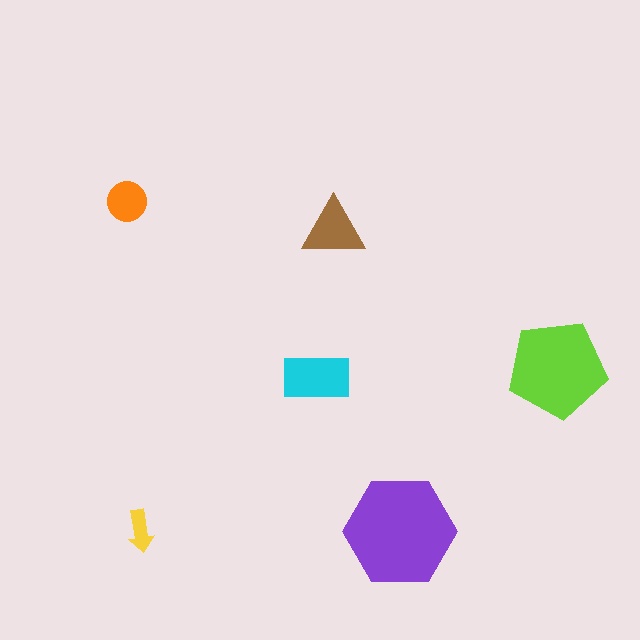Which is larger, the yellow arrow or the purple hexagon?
The purple hexagon.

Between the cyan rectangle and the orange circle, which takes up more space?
The cyan rectangle.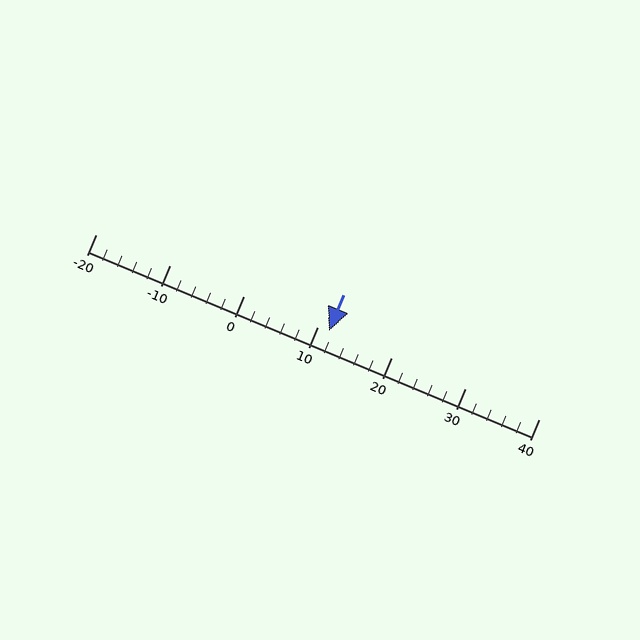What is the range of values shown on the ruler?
The ruler shows values from -20 to 40.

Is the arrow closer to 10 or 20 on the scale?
The arrow is closer to 10.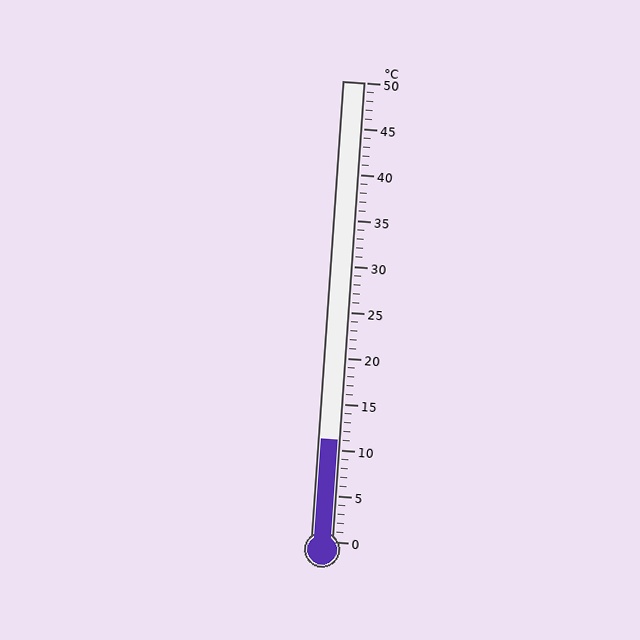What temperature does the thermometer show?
The thermometer shows approximately 11°C.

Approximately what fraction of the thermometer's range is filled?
The thermometer is filled to approximately 20% of its range.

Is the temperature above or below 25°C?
The temperature is below 25°C.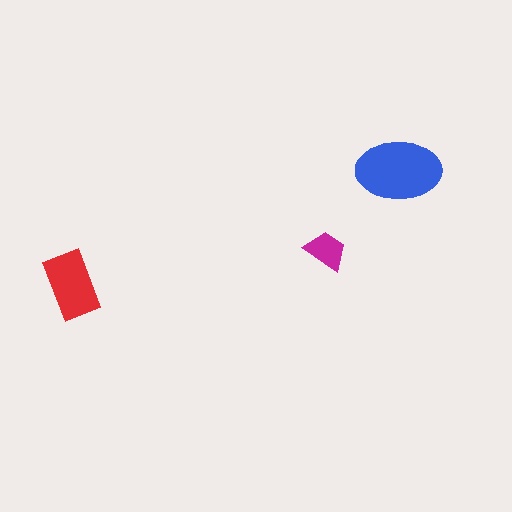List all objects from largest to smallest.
The blue ellipse, the red rectangle, the magenta trapezoid.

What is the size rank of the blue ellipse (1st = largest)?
1st.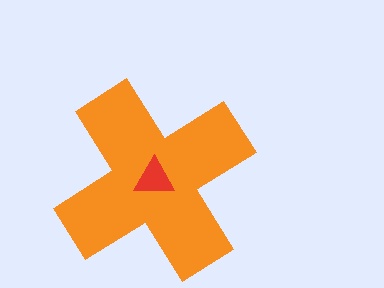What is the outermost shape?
The orange cross.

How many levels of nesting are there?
2.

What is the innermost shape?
The red triangle.